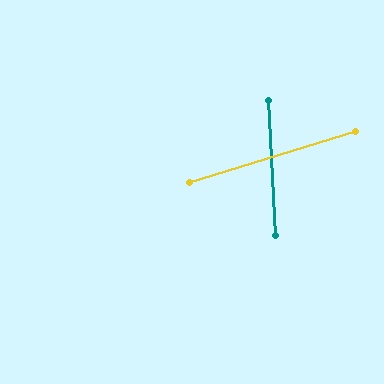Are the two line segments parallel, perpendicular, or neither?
Neither parallel nor perpendicular — they differ by about 76°.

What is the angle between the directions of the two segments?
Approximately 76 degrees.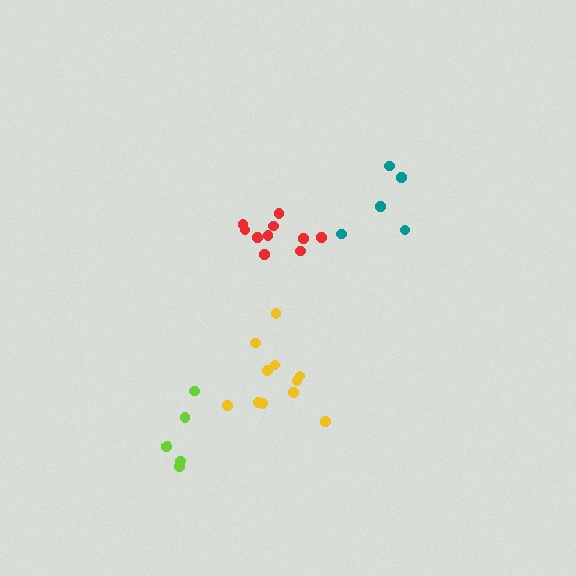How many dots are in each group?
Group 1: 10 dots, Group 2: 5 dots, Group 3: 11 dots, Group 4: 5 dots (31 total).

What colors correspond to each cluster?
The clusters are colored: red, teal, yellow, lime.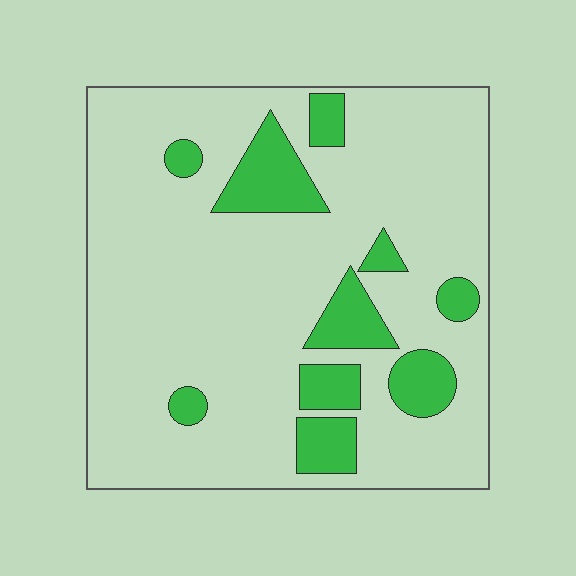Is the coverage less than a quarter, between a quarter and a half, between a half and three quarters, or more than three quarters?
Less than a quarter.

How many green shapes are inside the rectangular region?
10.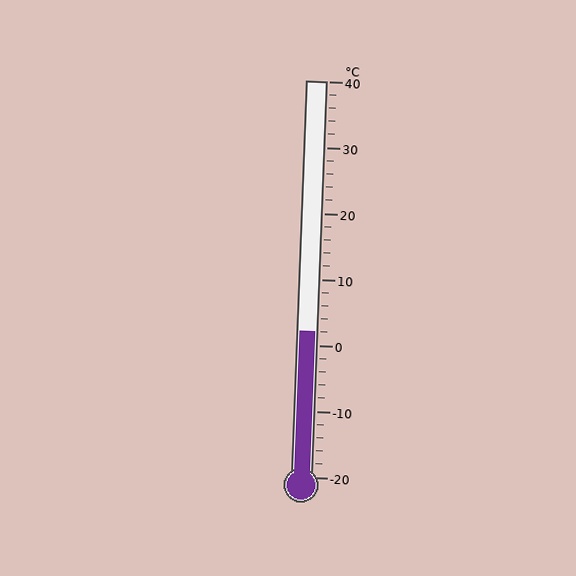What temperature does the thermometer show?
The thermometer shows approximately 2°C.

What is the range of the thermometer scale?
The thermometer scale ranges from -20°C to 40°C.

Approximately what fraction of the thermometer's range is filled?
The thermometer is filled to approximately 35% of its range.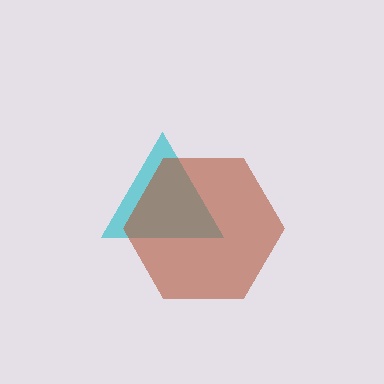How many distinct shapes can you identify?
There are 2 distinct shapes: a cyan triangle, a brown hexagon.